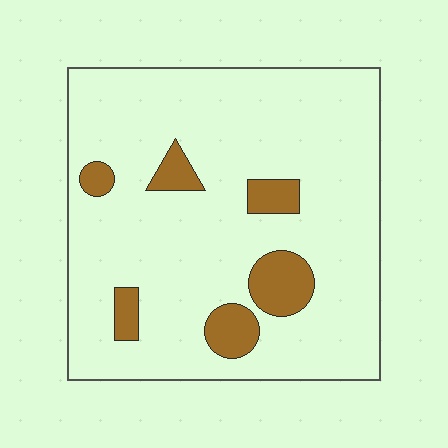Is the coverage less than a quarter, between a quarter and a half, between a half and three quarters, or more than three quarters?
Less than a quarter.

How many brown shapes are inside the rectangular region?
6.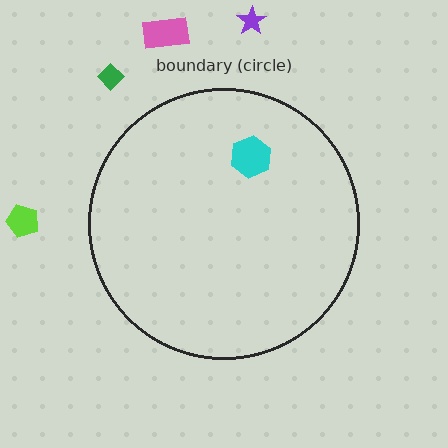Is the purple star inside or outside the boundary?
Outside.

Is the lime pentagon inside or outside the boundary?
Outside.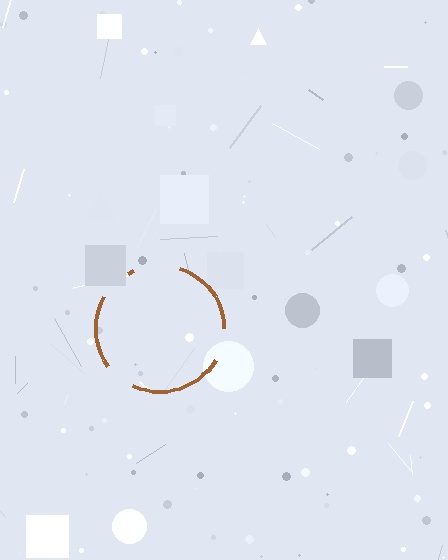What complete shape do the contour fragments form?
The contour fragments form a circle.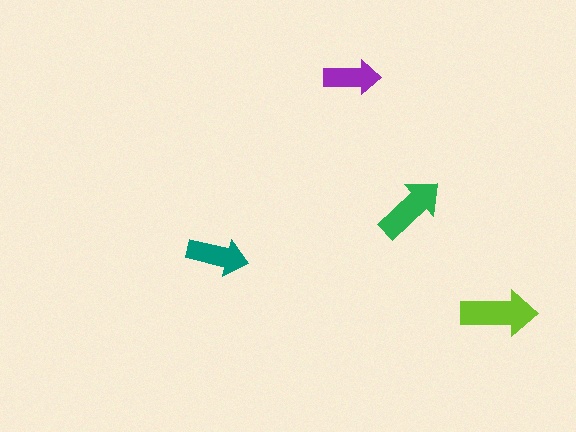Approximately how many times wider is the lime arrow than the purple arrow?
About 1.5 times wider.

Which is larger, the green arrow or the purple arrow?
The green one.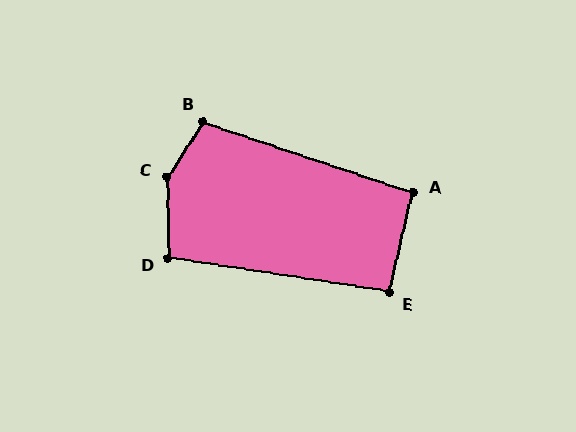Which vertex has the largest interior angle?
C, at approximately 146 degrees.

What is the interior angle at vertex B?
Approximately 104 degrees (obtuse).